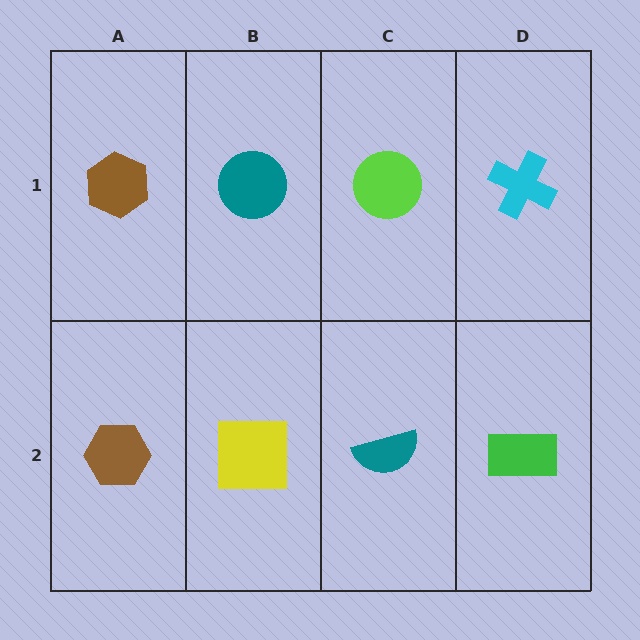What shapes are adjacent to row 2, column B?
A teal circle (row 1, column B), a brown hexagon (row 2, column A), a teal semicircle (row 2, column C).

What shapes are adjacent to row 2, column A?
A brown hexagon (row 1, column A), a yellow square (row 2, column B).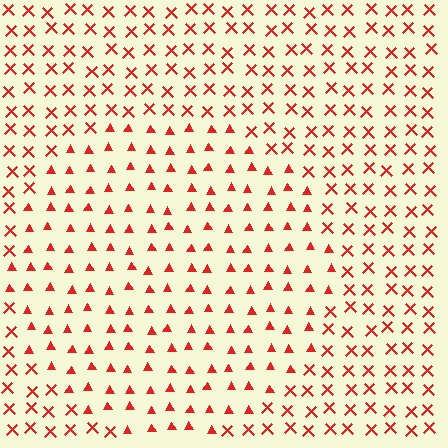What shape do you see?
I see a circle.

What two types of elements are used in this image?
The image uses triangles inside the circle region and X marks outside it.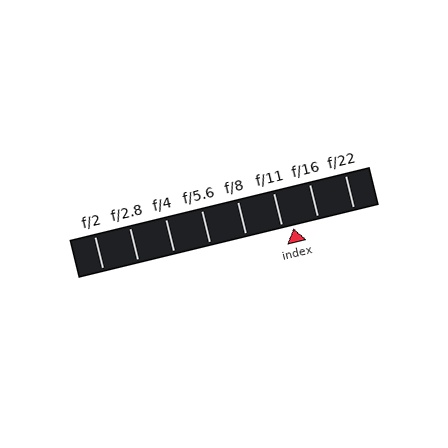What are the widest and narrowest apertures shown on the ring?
The widest aperture shown is f/2 and the narrowest is f/22.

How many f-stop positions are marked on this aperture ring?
There are 8 f-stop positions marked.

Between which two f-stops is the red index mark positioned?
The index mark is between f/11 and f/16.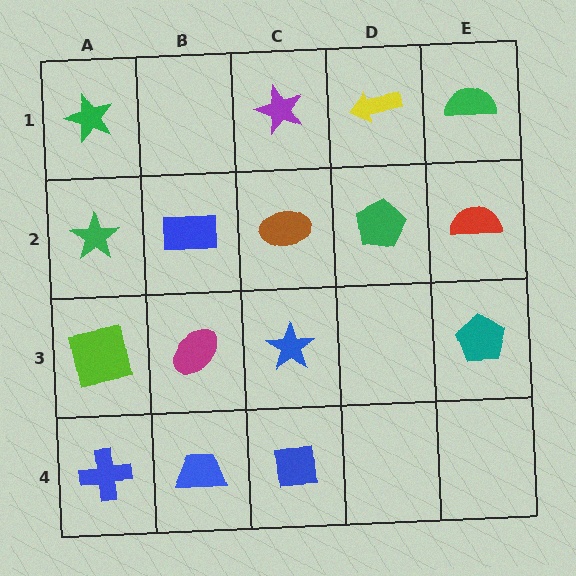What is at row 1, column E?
A green semicircle.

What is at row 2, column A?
A green star.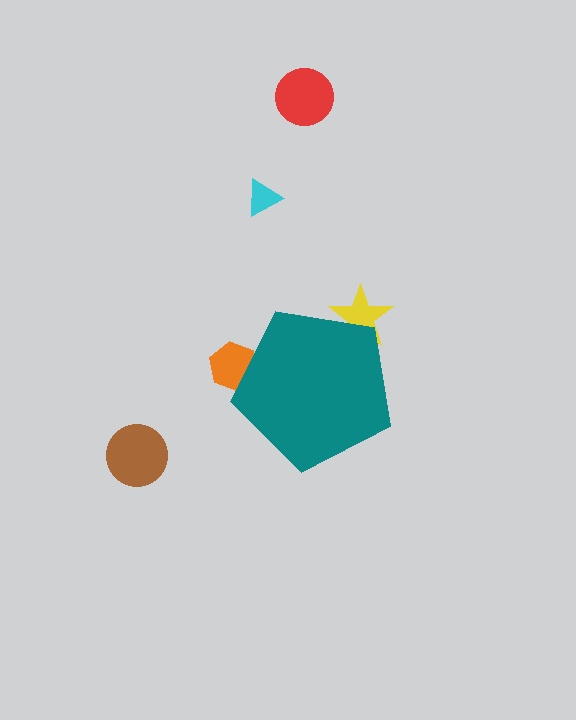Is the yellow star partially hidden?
Yes, the yellow star is partially hidden behind the teal pentagon.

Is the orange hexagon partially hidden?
Yes, the orange hexagon is partially hidden behind the teal pentagon.